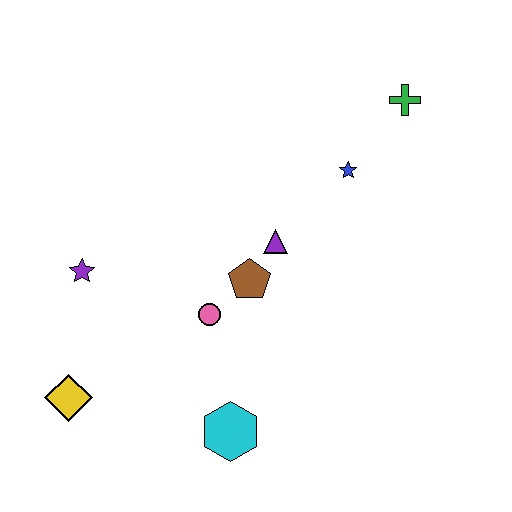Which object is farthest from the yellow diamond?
The green cross is farthest from the yellow diamond.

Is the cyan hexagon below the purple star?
Yes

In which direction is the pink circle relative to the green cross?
The pink circle is below the green cross.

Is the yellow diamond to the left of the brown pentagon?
Yes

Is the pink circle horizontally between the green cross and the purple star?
Yes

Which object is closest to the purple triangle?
The brown pentagon is closest to the purple triangle.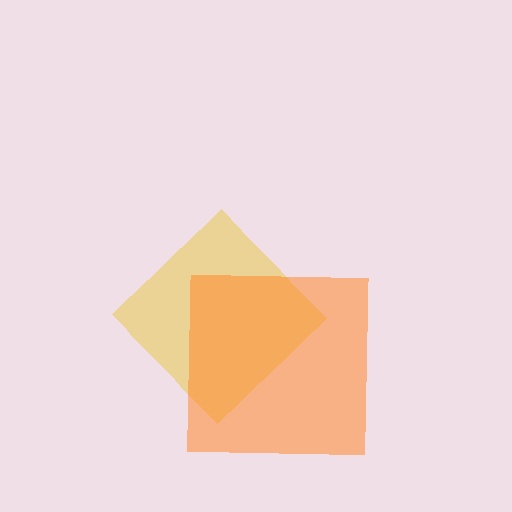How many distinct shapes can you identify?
There are 2 distinct shapes: a yellow diamond, an orange square.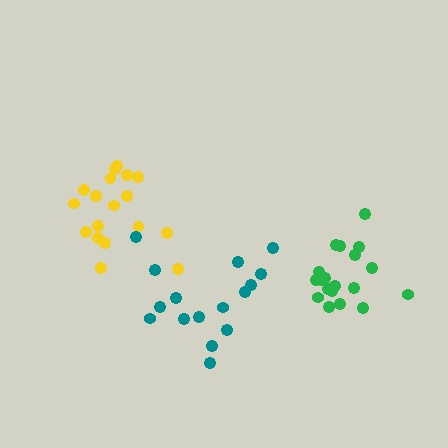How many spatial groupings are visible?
There are 3 spatial groupings.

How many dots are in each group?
Group 1: 18 dots, Group 2: 19 dots, Group 3: 16 dots (53 total).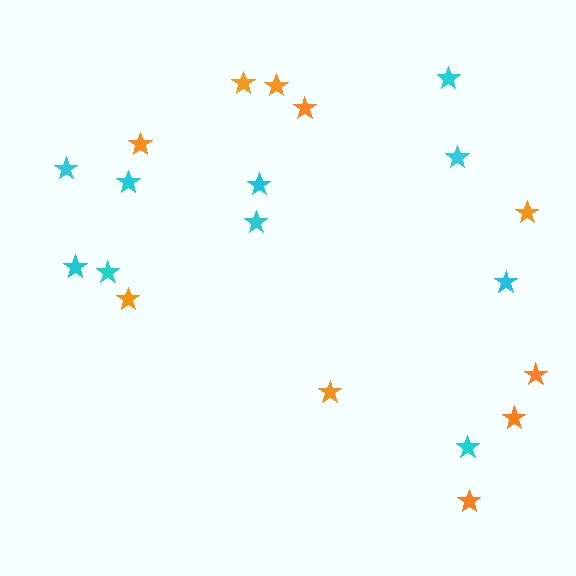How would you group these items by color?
There are 2 groups: one group of orange stars (10) and one group of cyan stars (10).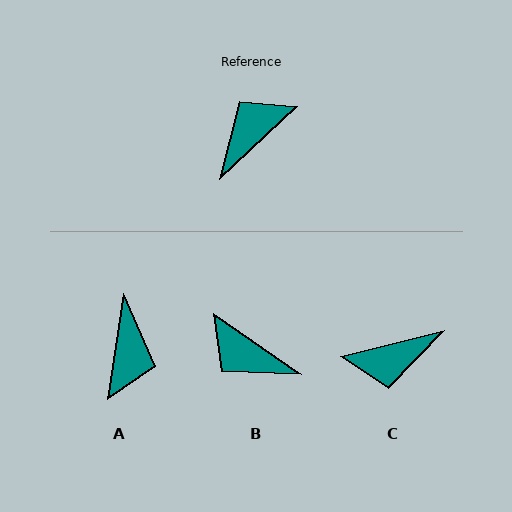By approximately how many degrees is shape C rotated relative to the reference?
Approximately 151 degrees counter-clockwise.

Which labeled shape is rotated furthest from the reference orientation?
C, about 151 degrees away.